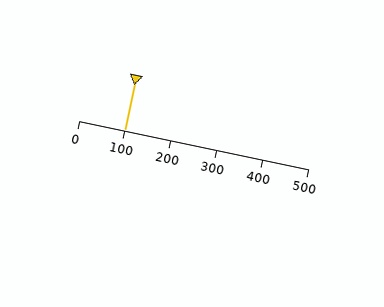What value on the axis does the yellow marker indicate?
The marker indicates approximately 100.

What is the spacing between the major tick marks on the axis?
The major ticks are spaced 100 apart.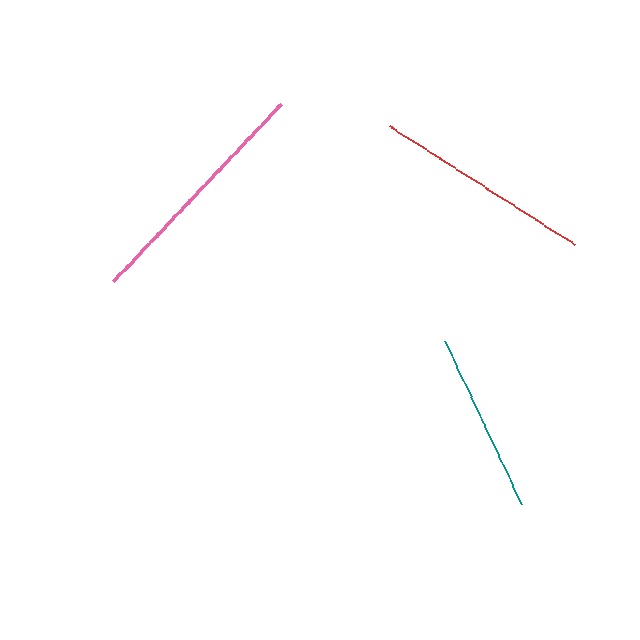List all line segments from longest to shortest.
From longest to shortest: pink, red, teal.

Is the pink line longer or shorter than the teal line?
The pink line is longer than the teal line.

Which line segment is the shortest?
The teal line is the shortest at approximately 180 pixels.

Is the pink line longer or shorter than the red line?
The pink line is longer than the red line.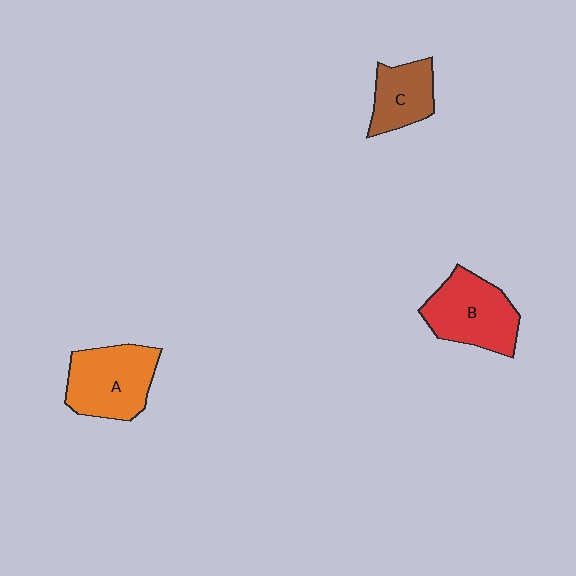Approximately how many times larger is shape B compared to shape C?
Approximately 1.5 times.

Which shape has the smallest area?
Shape C (brown).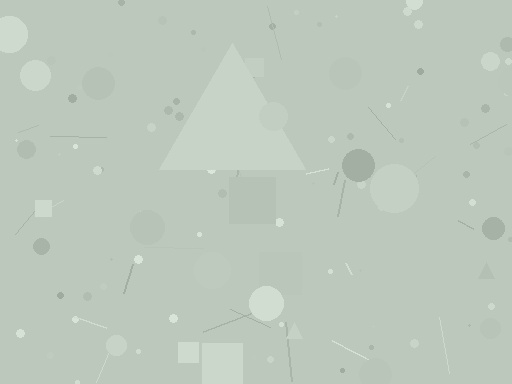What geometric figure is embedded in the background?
A triangle is embedded in the background.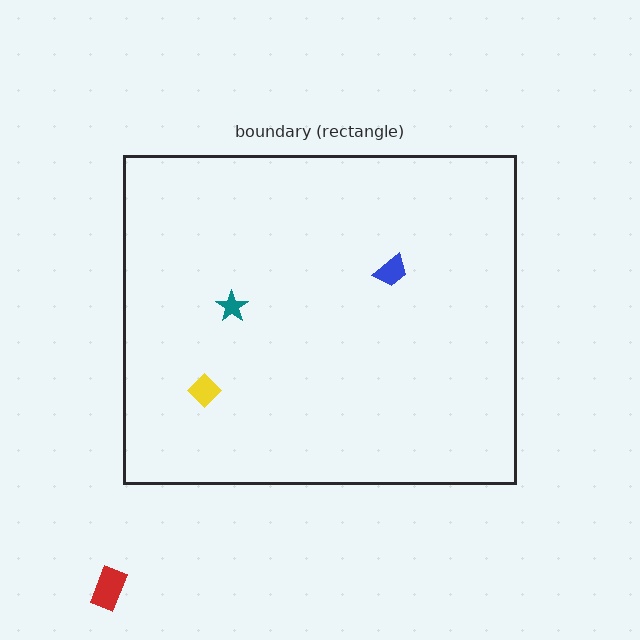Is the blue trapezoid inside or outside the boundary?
Inside.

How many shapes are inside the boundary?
3 inside, 1 outside.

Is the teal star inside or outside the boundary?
Inside.